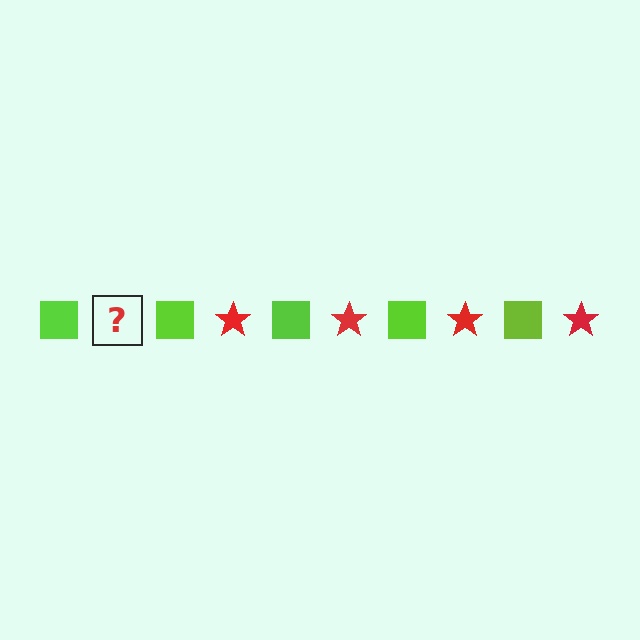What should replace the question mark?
The question mark should be replaced with a red star.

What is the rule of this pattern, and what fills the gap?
The rule is that the pattern alternates between lime square and red star. The gap should be filled with a red star.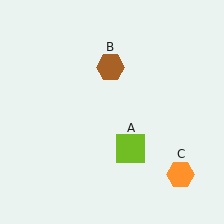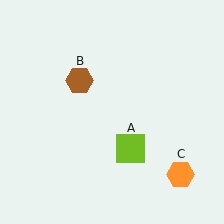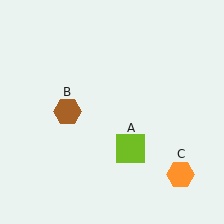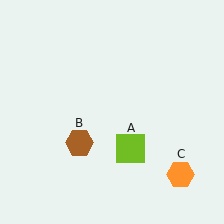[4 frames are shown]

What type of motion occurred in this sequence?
The brown hexagon (object B) rotated counterclockwise around the center of the scene.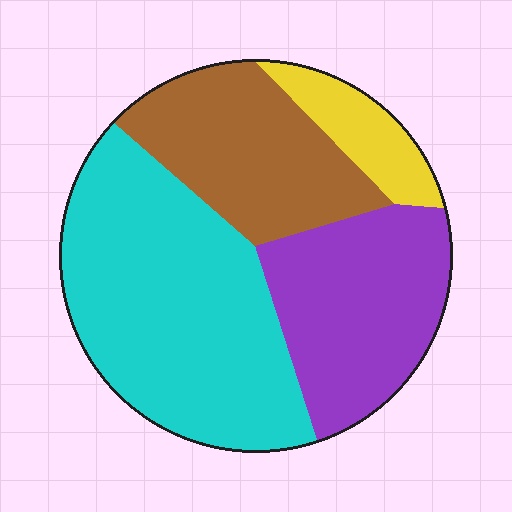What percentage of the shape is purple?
Purple takes up about one quarter (1/4) of the shape.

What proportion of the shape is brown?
Brown covers 23% of the shape.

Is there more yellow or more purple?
Purple.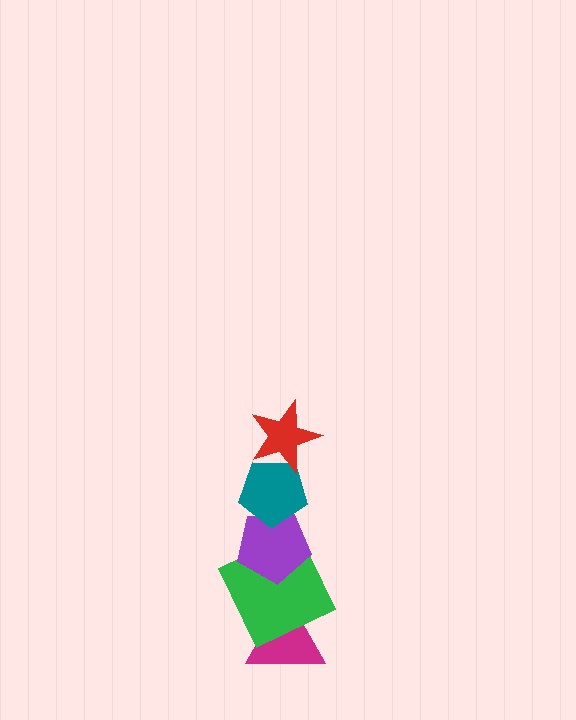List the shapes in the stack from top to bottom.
From top to bottom: the red star, the teal pentagon, the purple pentagon, the green square, the magenta triangle.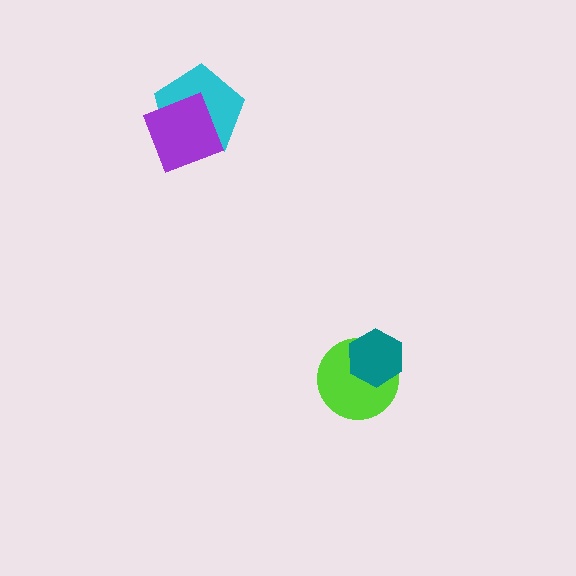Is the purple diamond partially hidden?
No, no other shape covers it.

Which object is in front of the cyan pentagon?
The purple diamond is in front of the cyan pentagon.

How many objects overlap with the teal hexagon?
1 object overlaps with the teal hexagon.